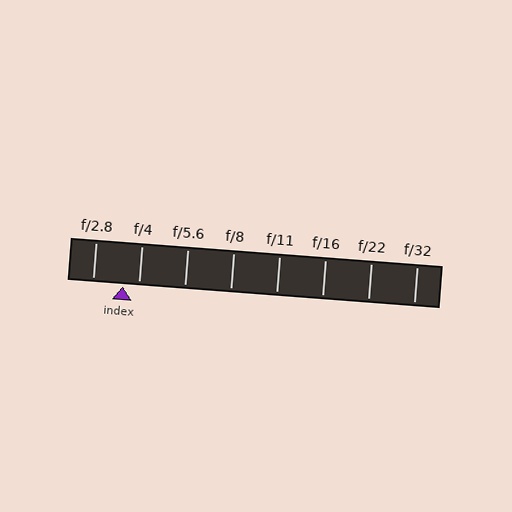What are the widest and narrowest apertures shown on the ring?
The widest aperture shown is f/2.8 and the narrowest is f/32.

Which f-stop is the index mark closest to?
The index mark is closest to f/4.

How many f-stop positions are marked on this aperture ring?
There are 8 f-stop positions marked.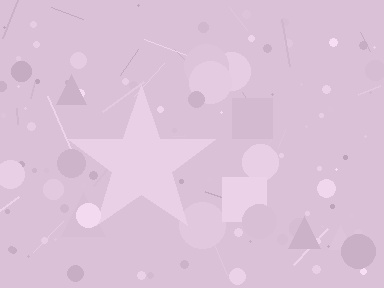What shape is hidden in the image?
A star is hidden in the image.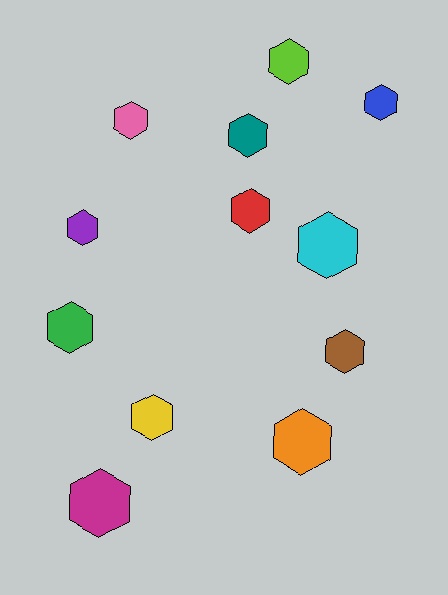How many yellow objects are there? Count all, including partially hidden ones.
There is 1 yellow object.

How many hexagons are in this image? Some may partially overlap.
There are 12 hexagons.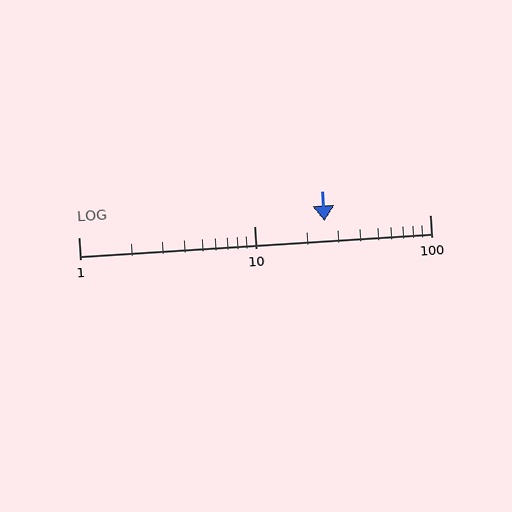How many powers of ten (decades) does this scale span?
The scale spans 2 decades, from 1 to 100.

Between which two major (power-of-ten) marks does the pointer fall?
The pointer is between 10 and 100.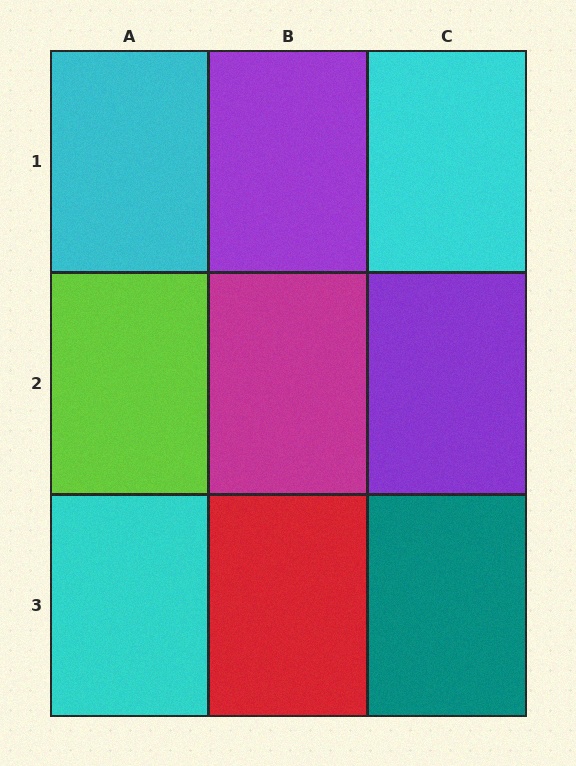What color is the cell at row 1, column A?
Cyan.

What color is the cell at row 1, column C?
Cyan.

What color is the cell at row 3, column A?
Cyan.